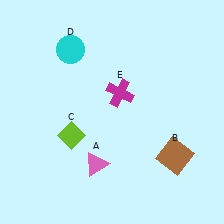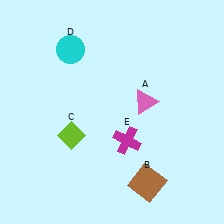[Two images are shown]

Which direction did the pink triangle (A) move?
The pink triangle (A) moved up.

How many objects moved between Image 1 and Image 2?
3 objects moved between the two images.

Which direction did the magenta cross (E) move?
The magenta cross (E) moved down.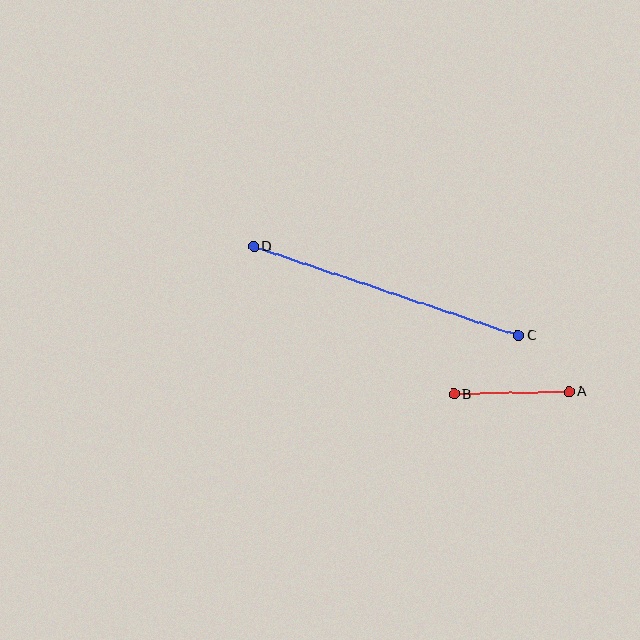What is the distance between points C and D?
The distance is approximately 279 pixels.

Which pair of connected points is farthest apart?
Points C and D are farthest apart.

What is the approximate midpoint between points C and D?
The midpoint is at approximately (386, 291) pixels.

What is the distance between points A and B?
The distance is approximately 115 pixels.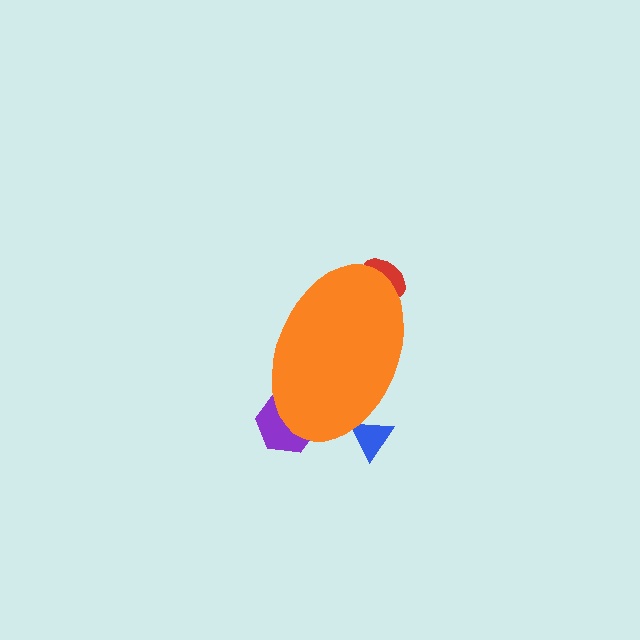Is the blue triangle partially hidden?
Yes, the blue triangle is partially hidden behind the orange ellipse.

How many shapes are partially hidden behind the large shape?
3 shapes are partially hidden.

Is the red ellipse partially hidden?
Yes, the red ellipse is partially hidden behind the orange ellipse.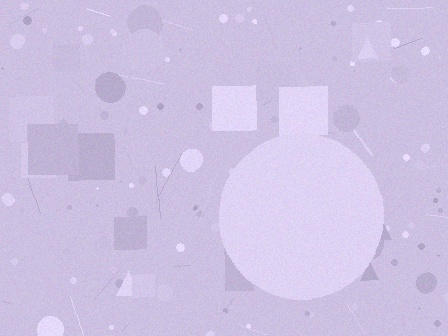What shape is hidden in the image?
A circle is hidden in the image.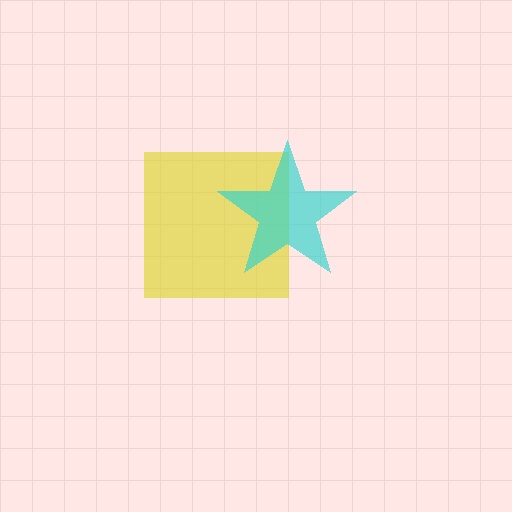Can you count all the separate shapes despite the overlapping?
Yes, there are 2 separate shapes.